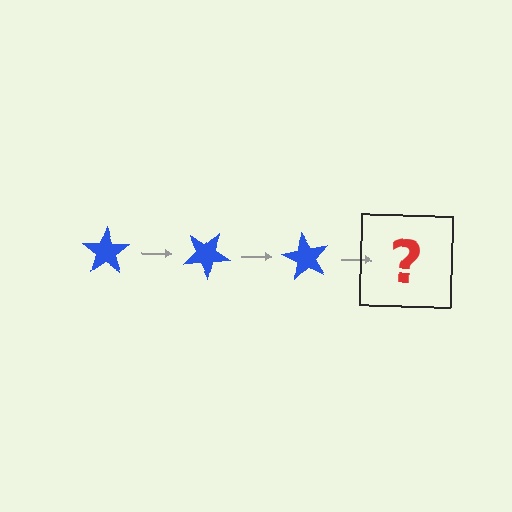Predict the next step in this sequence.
The next step is a blue star rotated 90 degrees.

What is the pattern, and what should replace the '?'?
The pattern is that the star rotates 30 degrees each step. The '?' should be a blue star rotated 90 degrees.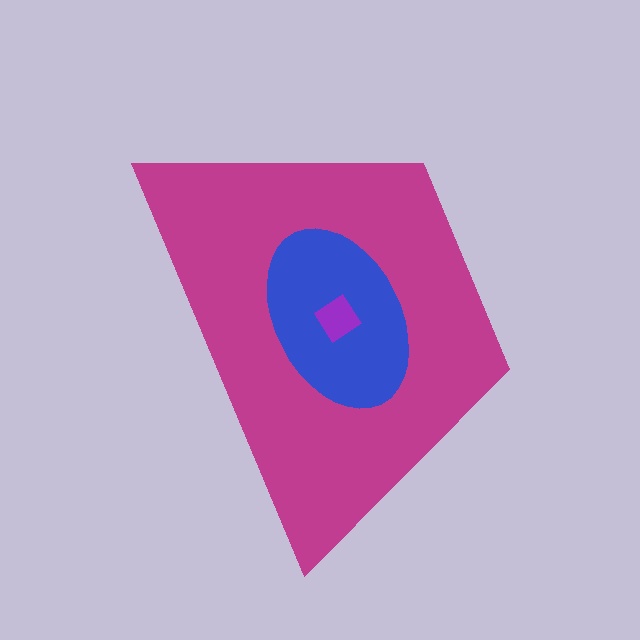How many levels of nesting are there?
3.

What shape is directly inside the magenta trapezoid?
The blue ellipse.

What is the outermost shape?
The magenta trapezoid.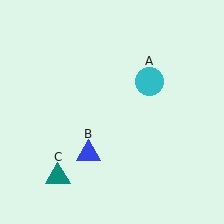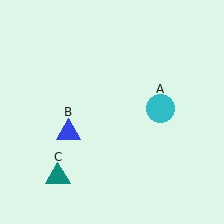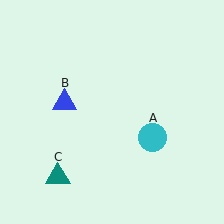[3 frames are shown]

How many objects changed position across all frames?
2 objects changed position: cyan circle (object A), blue triangle (object B).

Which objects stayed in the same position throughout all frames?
Teal triangle (object C) remained stationary.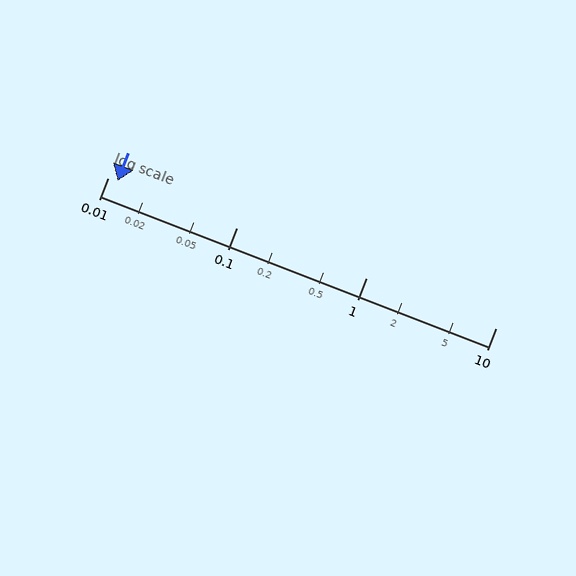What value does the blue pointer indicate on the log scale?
The pointer indicates approximately 0.012.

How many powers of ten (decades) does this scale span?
The scale spans 3 decades, from 0.01 to 10.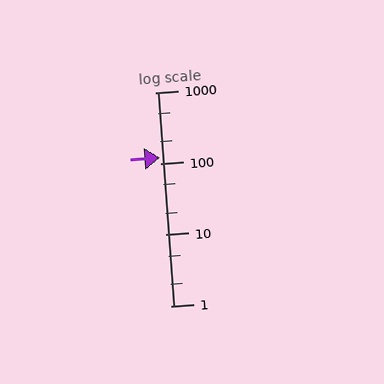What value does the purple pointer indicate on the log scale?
The pointer indicates approximately 120.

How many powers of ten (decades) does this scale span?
The scale spans 3 decades, from 1 to 1000.